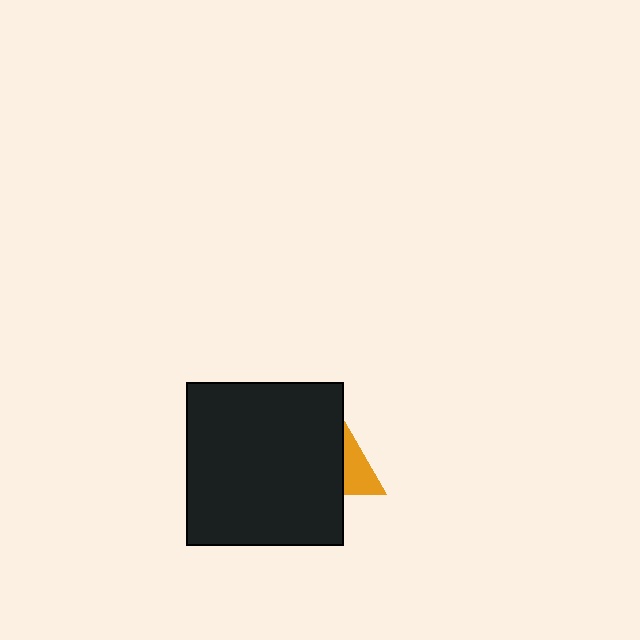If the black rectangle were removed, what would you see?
You would see the complete orange triangle.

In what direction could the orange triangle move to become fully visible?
The orange triangle could move right. That would shift it out from behind the black rectangle entirely.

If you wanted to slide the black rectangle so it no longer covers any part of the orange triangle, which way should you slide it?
Slide it left — that is the most direct way to separate the two shapes.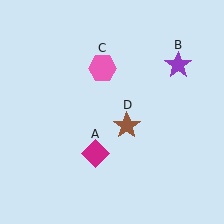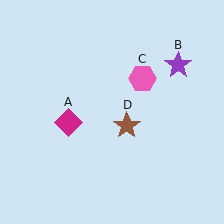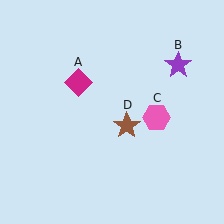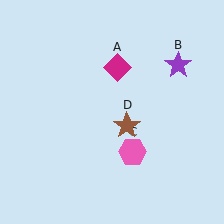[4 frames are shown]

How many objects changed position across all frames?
2 objects changed position: magenta diamond (object A), pink hexagon (object C).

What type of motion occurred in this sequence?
The magenta diamond (object A), pink hexagon (object C) rotated clockwise around the center of the scene.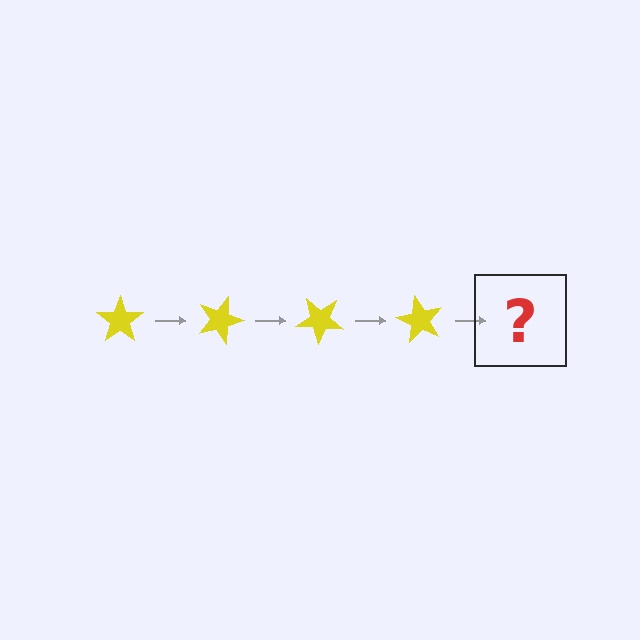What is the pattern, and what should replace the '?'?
The pattern is that the star rotates 20 degrees each step. The '?' should be a yellow star rotated 80 degrees.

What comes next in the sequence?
The next element should be a yellow star rotated 80 degrees.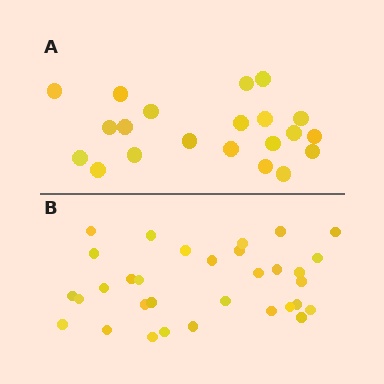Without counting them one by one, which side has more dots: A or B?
Region B (the bottom region) has more dots.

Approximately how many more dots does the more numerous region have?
Region B has roughly 12 or so more dots than region A.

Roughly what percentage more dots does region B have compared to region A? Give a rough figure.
About 50% more.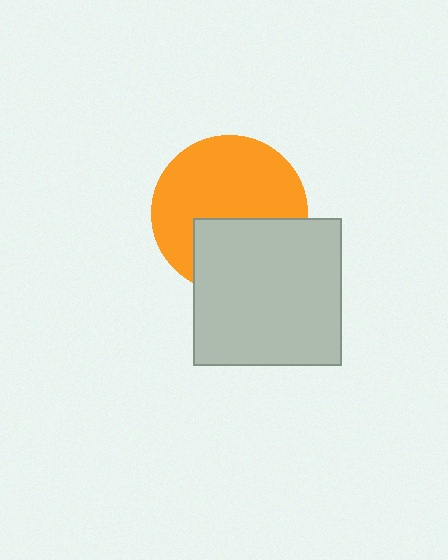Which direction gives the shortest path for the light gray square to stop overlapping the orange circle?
Moving down gives the shortest separation.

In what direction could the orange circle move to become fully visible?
The orange circle could move up. That would shift it out from behind the light gray square entirely.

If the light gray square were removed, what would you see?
You would see the complete orange circle.